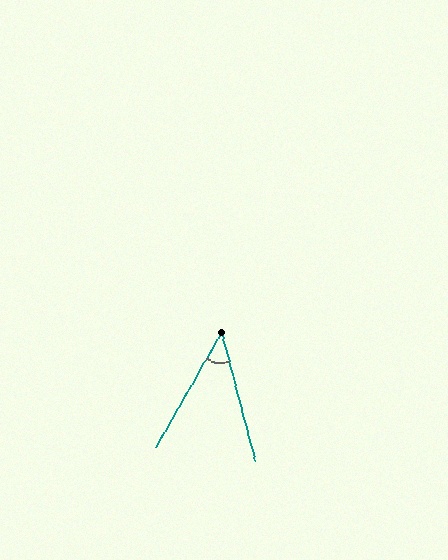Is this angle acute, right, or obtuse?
It is acute.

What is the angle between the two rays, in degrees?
Approximately 45 degrees.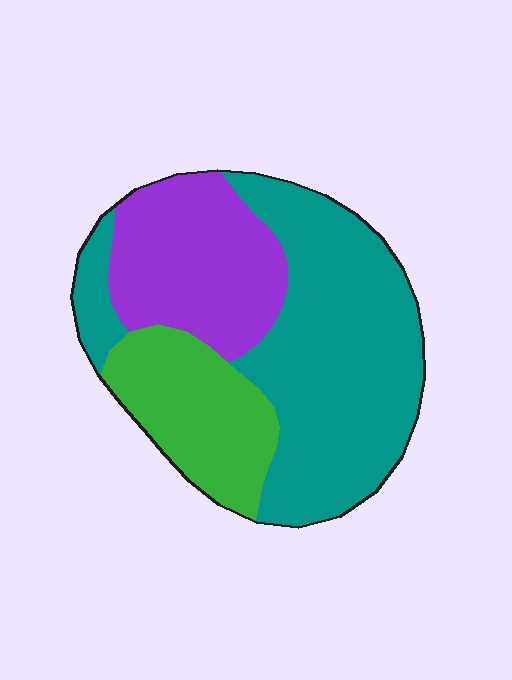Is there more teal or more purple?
Teal.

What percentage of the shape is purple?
Purple takes up about one quarter (1/4) of the shape.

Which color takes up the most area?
Teal, at roughly 50%.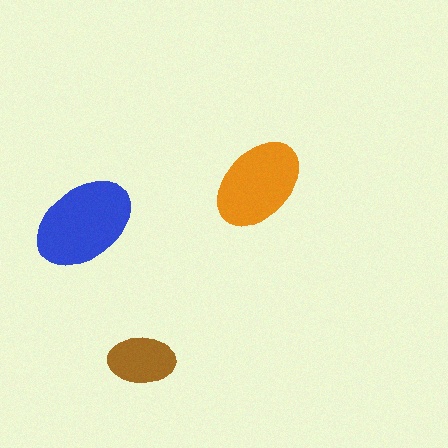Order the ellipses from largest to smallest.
the blue one, the orange one, the brown one.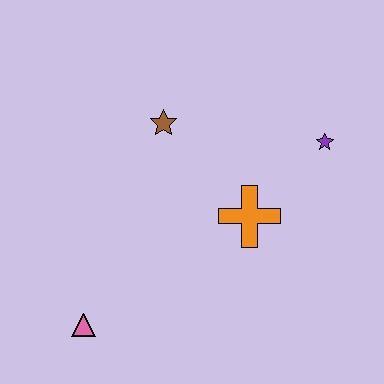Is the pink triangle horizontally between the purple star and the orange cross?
No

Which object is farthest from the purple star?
The pink triangle is farthest from the purple star.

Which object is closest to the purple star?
The orange cross is closest to the purple star.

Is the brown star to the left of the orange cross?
Yes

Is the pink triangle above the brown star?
No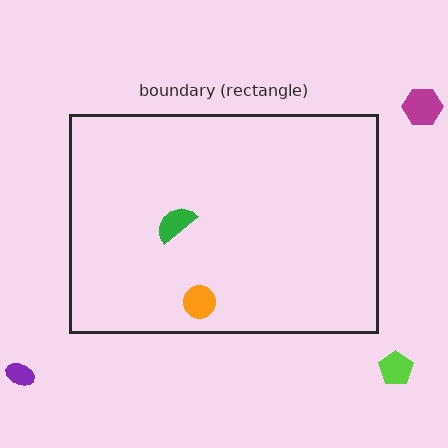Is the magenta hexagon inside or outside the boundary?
Outside.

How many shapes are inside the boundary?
2 inside, 3 outside.